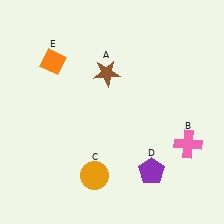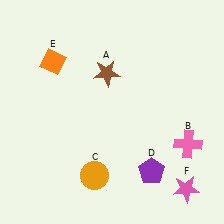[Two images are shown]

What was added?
A pink star (F) was added in Image 2.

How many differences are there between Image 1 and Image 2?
There is 1 difference between the two images.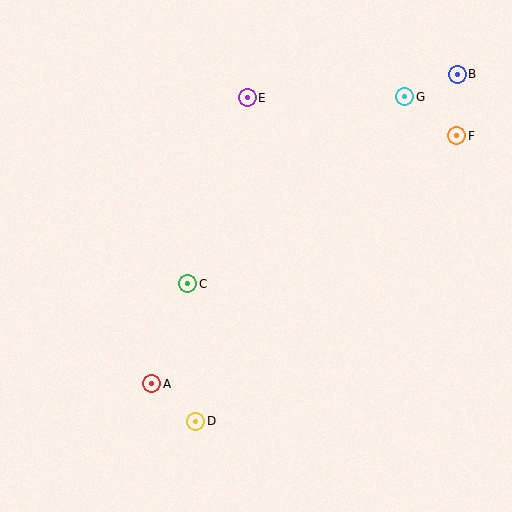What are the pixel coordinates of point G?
Point G is at (405, 97).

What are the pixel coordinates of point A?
Point A is at (152, 384).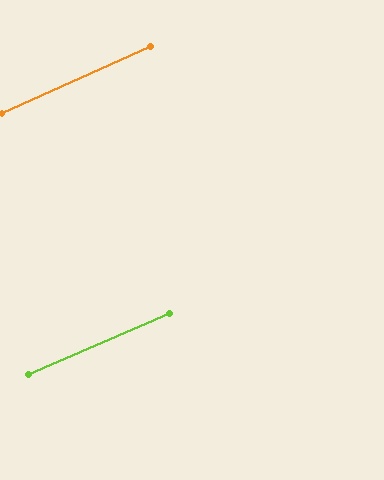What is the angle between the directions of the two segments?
Approximately 1 degree.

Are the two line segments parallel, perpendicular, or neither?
Parallel — their directions differ by only 0.8°.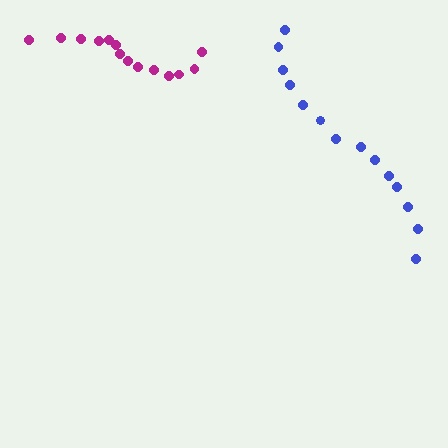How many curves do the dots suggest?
There are 2 distinct paths.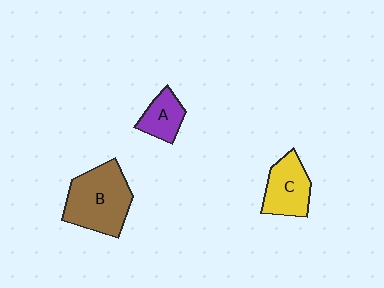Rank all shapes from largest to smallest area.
From largest to smallest: B (brown), C (yellow), A (purple).